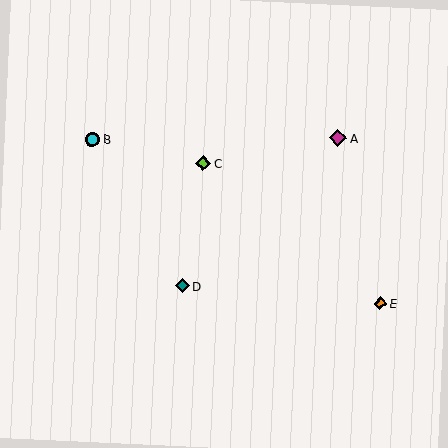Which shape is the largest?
The magenta diamond (labeled A) is the largest.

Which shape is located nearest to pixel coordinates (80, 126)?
The cyan circle (labeled B) at (93, 139) is nearest to that location.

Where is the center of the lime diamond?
The center of the lime diamond is at (203, 163).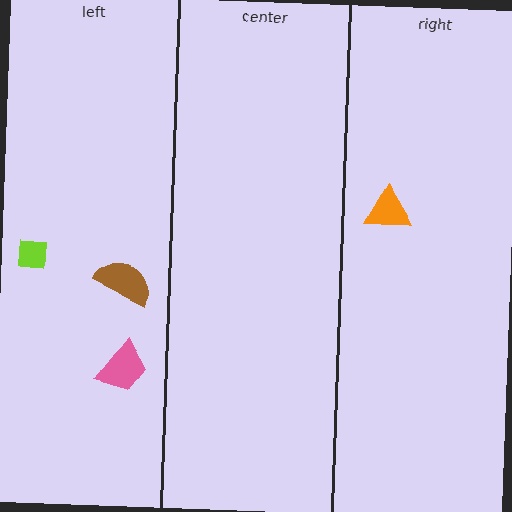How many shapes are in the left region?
3.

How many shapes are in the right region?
1.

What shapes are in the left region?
The brown semicircle, the pink trapezoid, the lime square.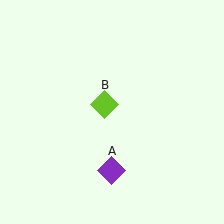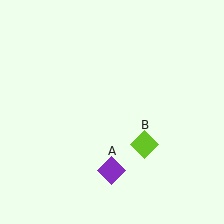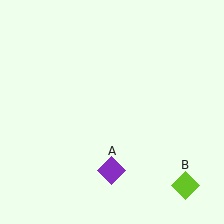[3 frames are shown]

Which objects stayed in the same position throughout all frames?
Purple diamond (object A) remained stationary.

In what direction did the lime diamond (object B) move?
The lime diamond (object B) moved down and to the right.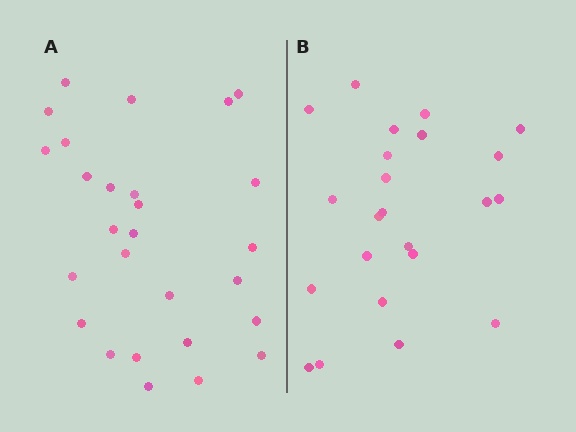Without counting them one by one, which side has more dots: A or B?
Region A (the left region) has more dots.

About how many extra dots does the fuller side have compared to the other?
Region A has about 4 more dots than region B.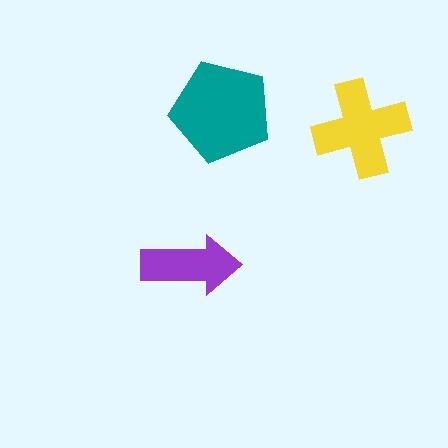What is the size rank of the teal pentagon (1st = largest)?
1st.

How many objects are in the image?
There are 3 objects in the image.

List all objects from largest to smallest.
The teal pentagon, the yellow cross, the purple arrow.